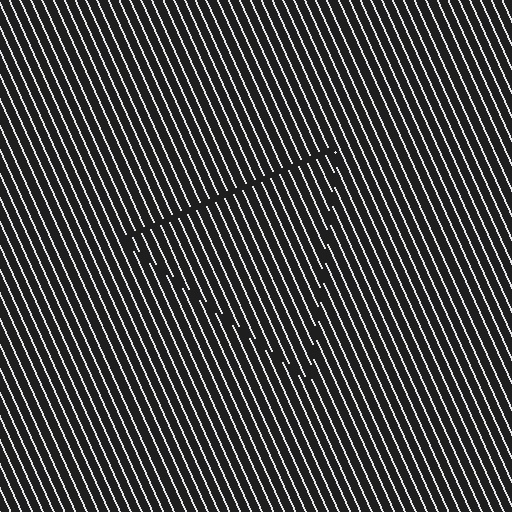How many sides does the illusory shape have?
3 sides — the line-ends trace a triangle.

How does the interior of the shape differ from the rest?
The interior of the shape contains the same grating, shifted by half a period — the contour is defined by the phase discontinuity where line-ends from the inner and outer gratings abut.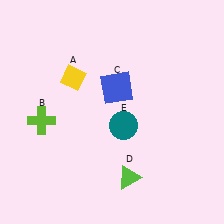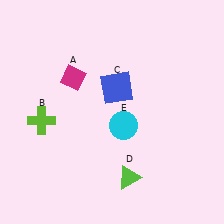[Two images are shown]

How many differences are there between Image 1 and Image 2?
There are 2 differences between the two images.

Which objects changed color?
A changed from yellow to magenta. E changed from teal to cyan.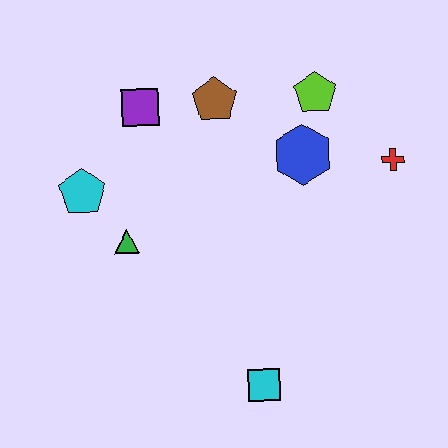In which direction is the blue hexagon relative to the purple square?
The blue hexagon is to the right of the purple square.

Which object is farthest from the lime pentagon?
The cyan square is farthest from the lime pentagon.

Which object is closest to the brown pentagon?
The purple square is closest to the brown pentagon.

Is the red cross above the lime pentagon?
No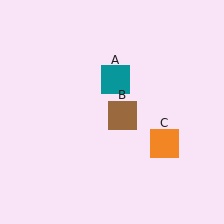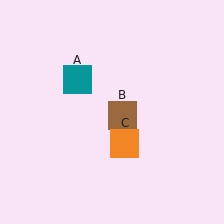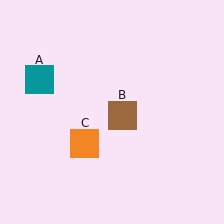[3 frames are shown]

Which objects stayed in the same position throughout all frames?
Brown square (object B) remained stationary.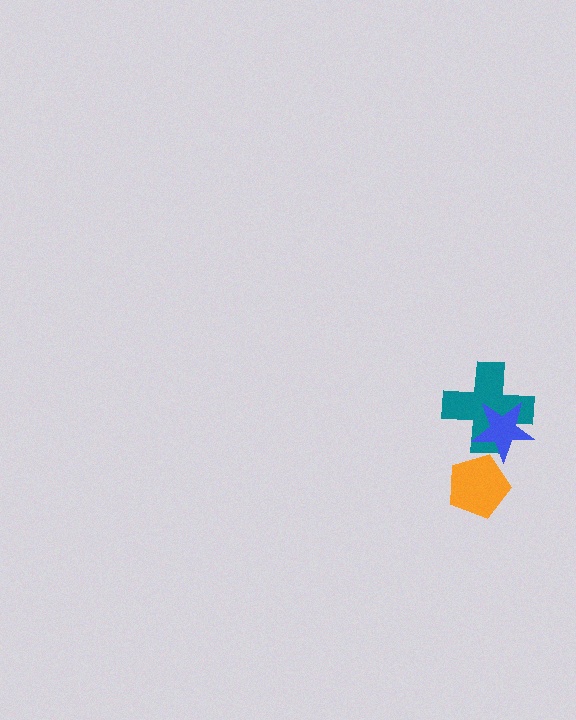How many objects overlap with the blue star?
1 object overlaps with the blue star.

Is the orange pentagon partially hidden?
No, no other shape covers it.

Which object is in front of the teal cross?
The blue star is in front of the teal cross.